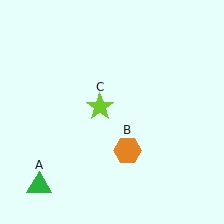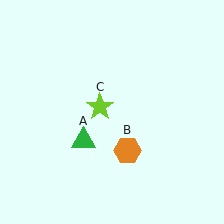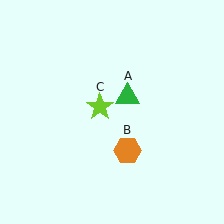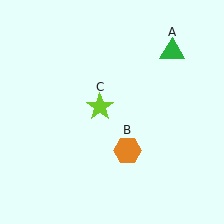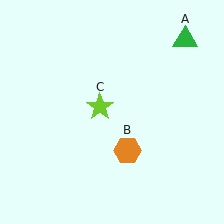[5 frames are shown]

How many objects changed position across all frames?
1 object changed position: green triangle (object A).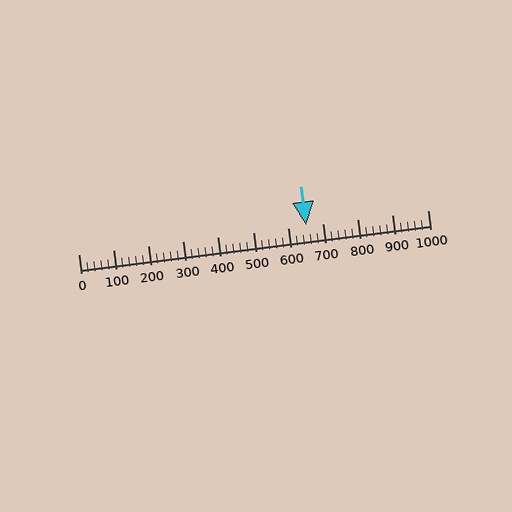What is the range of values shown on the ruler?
The ruler shows values from 0 to 1000.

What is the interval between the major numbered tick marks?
The major tick marks are spaced 100 units apart.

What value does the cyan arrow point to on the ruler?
The cyan arrow points to approximately 651.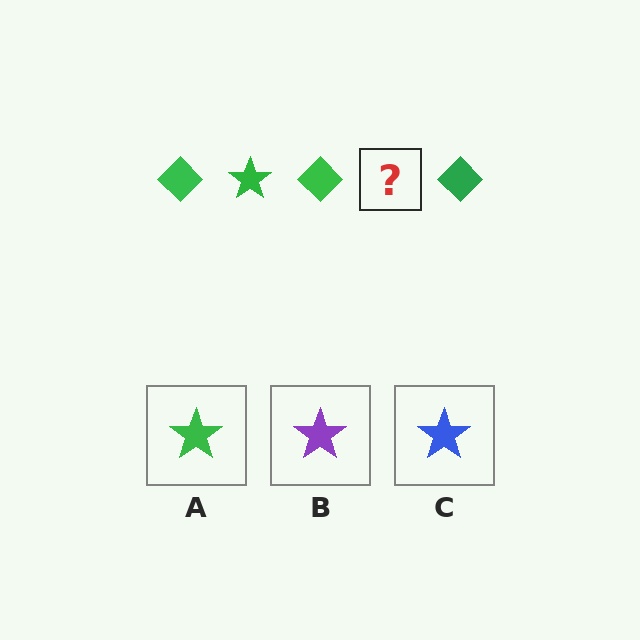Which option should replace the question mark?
Option A.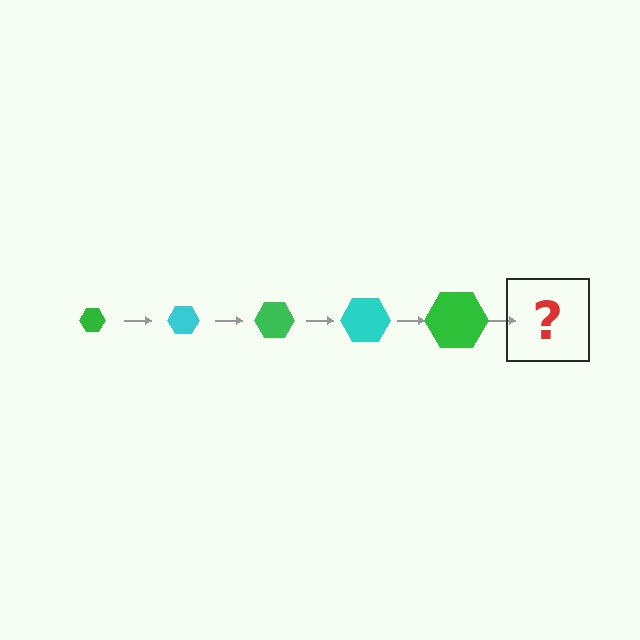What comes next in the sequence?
The next element should be a cyan hexagon, larger than the previous one.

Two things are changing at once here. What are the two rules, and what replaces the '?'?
The two rules are that the hexagon grows larger each step and the color cycles through green and cyan. The '?' should be a cyan hexagon, larger than the previous one.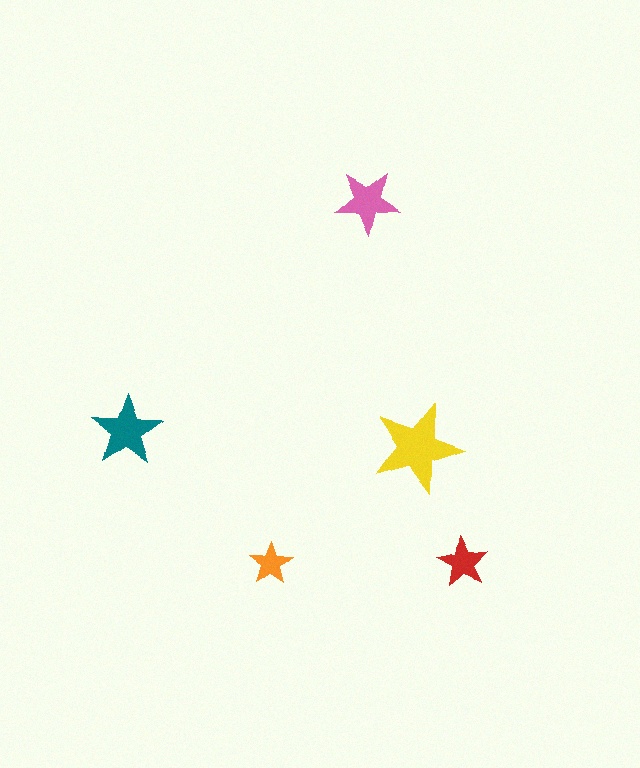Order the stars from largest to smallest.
the yellow one, the teal one, the pink one, the red one, the orange one.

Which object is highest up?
The pink star is topmost.